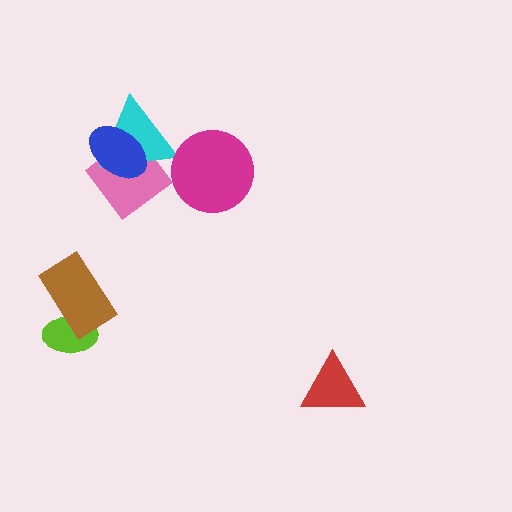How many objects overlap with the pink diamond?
2 objects overlap with the pink diamond.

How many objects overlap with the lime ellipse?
1 object overlaps with the lime ellipse.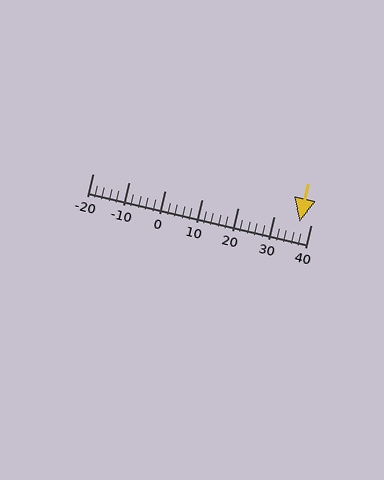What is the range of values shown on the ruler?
The ruler shows values from -20 to 40.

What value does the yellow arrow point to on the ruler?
The yellow arrow points to approximately 37.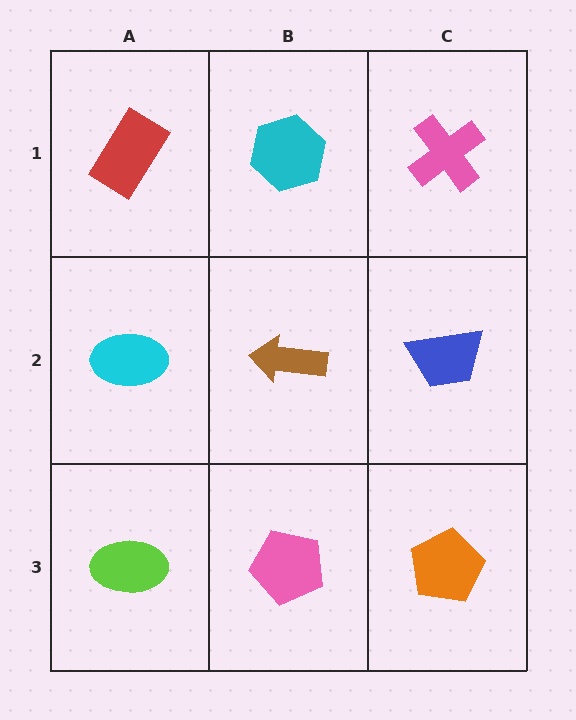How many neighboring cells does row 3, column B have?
3.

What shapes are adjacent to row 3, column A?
A cyan ellipse (row 2, column A), a pink pentagon (row 3, column B).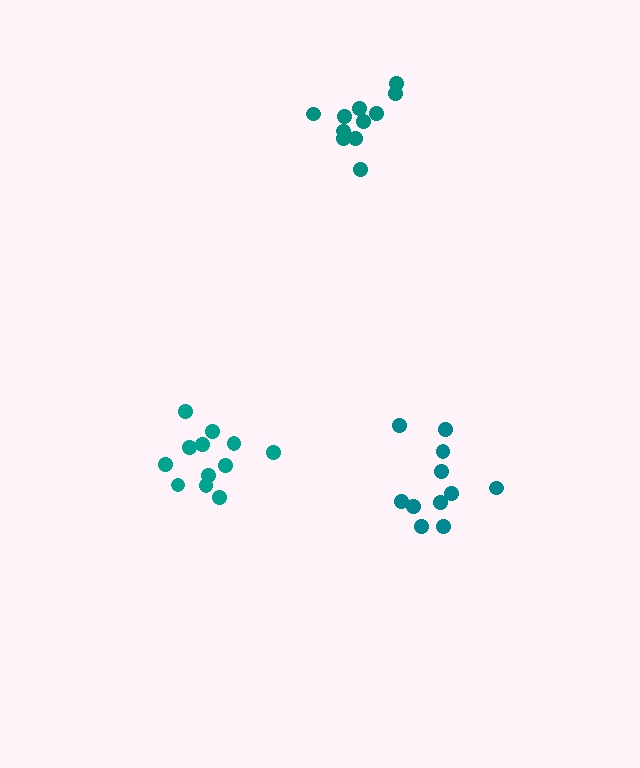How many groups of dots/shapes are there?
There are 3 groups.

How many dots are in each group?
Group 1: 11 dots, Group 2: 13 dots, Group 3: 11 dots (35 total).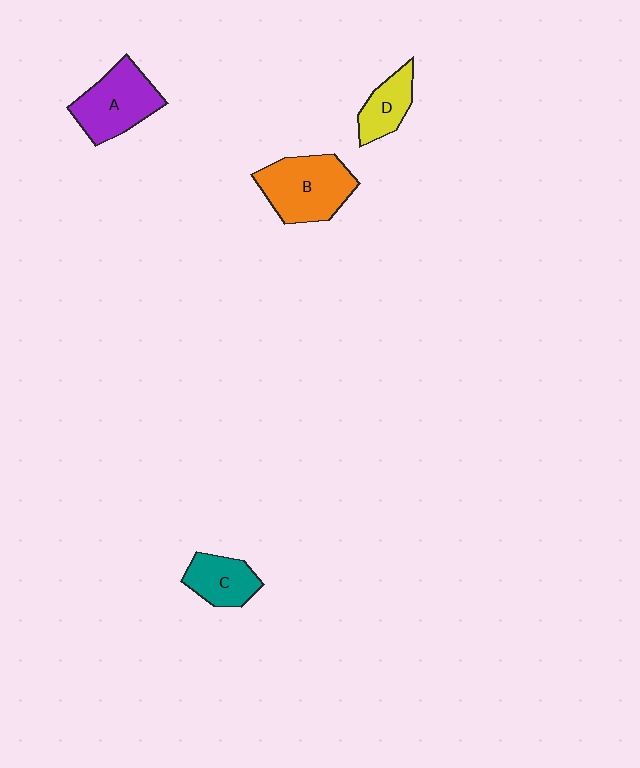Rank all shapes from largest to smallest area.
From largest to smallest: B (orange), A (purple), C (teal), D (yellow).